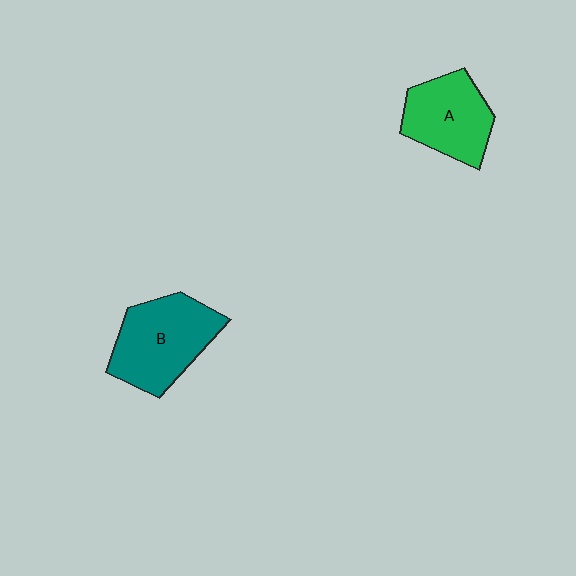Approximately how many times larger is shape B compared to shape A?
Approximately 1.2 times.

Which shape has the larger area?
Shape B (teal).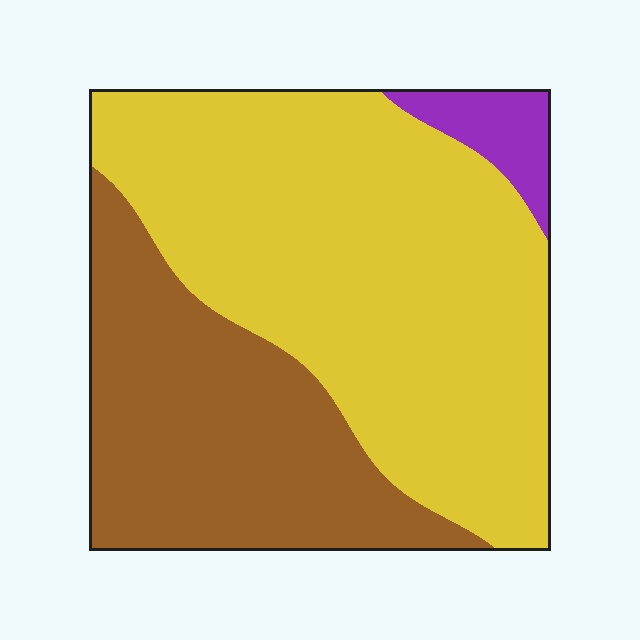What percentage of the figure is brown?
Brown takes up about one third (1/3) of the figure.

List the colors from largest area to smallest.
From largest to smallest: yellow, brown, purple.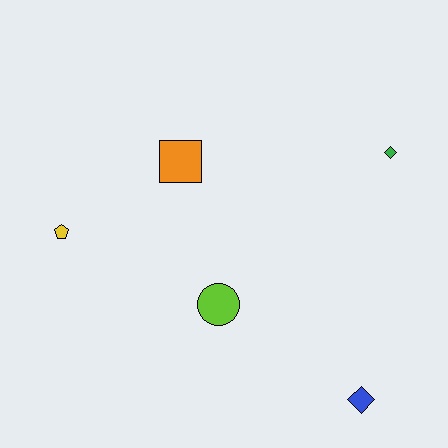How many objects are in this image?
There are 5 objects.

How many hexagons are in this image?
There are no hexagons.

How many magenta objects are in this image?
There are no magenta objects.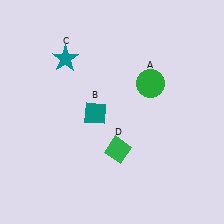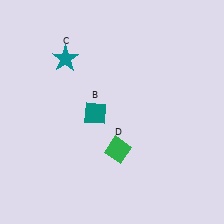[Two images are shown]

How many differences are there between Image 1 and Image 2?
There is 1 difference between the two images.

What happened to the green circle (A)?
The green circle (A) was removed in Image 2. It was in the top-right area of Image 1.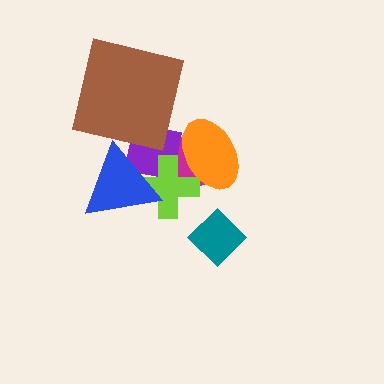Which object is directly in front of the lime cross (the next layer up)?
The blue triangle is directly in front of the lime cross.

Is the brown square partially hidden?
No, no other shape covers it.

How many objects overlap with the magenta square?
3 objects overlap with the magenta square.